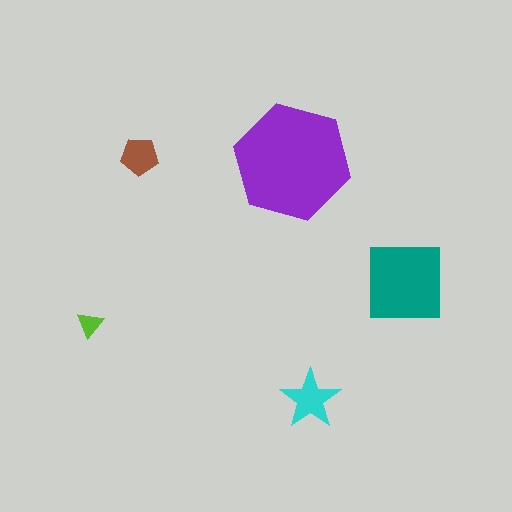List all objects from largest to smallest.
The purple hexagon, the teal square, the cyan star, the brown pentagon, the lime triangle.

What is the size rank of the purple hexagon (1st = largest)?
1st.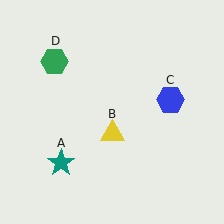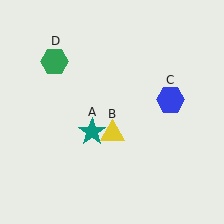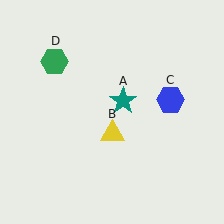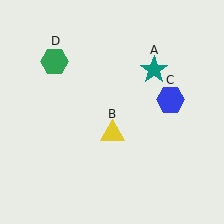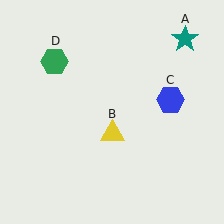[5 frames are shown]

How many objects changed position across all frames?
1 object changed position: teal star (object A).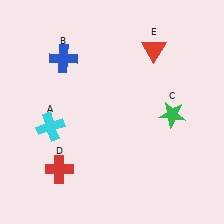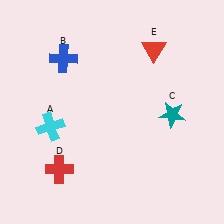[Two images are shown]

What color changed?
The star (C) changed from green in Image 1 to teal in Image 2.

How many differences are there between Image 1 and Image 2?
There is 1 difference between the two images.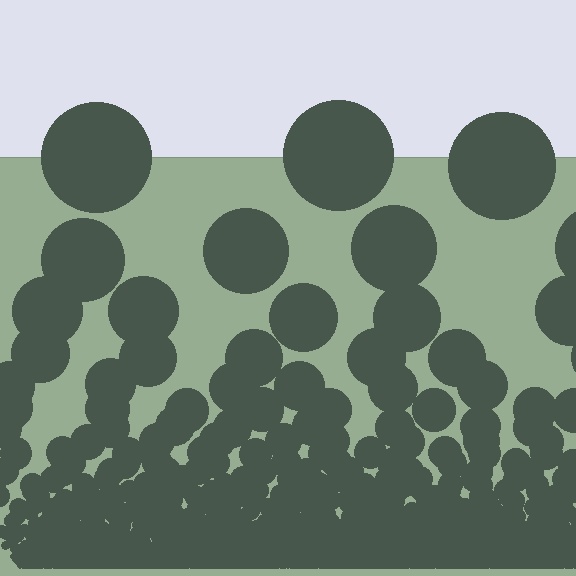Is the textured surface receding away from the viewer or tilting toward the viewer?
The surface appears to tilt toward the viewer. Texture elements get larger and sparser toward the top.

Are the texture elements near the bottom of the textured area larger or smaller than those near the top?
Smaller. The gradient is inverted — elements near the bottom are smaller and denser.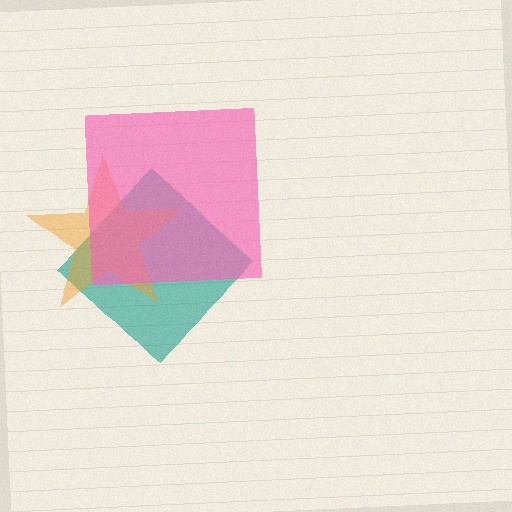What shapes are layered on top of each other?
The layered shapes are: a teal diamond, an orange star, a pink square.